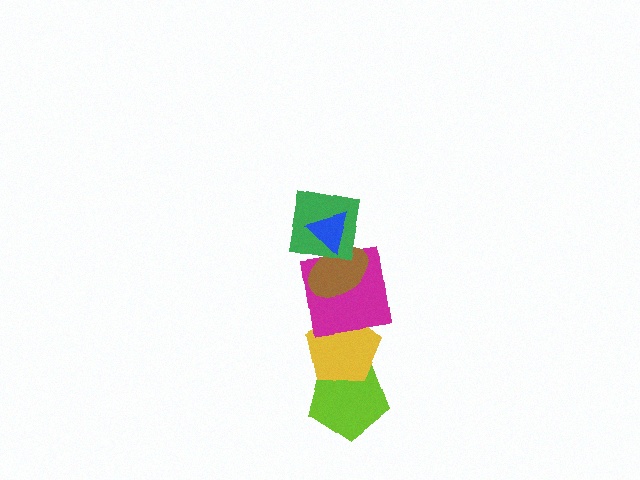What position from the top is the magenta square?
The magenta square is 4th from the top.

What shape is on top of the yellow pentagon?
The magenta square is on top of the yellow pentagon.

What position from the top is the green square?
The green square is 2nd from the top.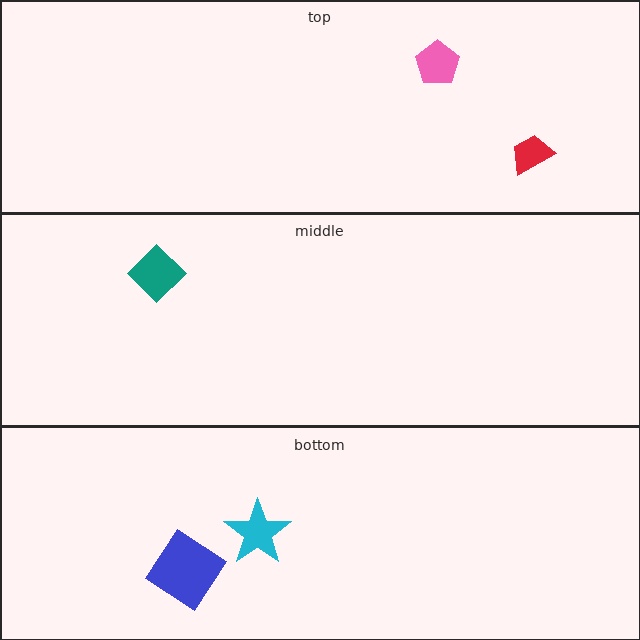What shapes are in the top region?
The pink pentagon, the red trapezoid.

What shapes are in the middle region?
The teal diamond.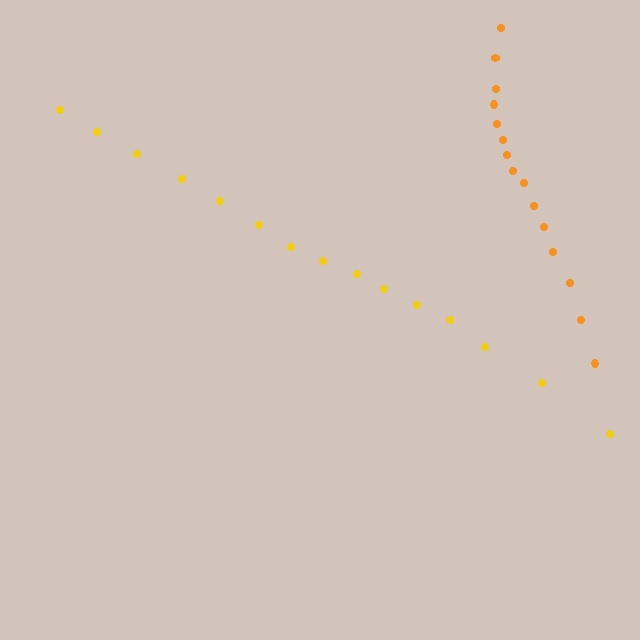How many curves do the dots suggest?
There are 2 distinct paths.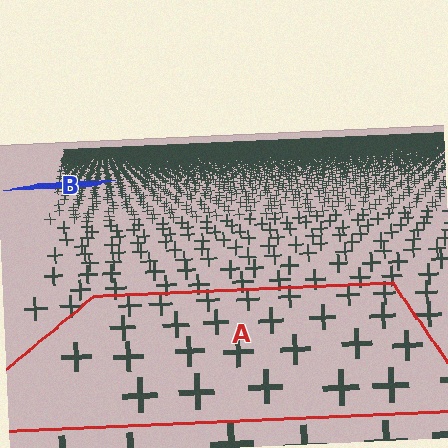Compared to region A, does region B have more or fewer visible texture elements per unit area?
Region B has more texture elements per unit area — they are packed more densely because it is farther away.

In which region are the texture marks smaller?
The texture marks are smaller in region B, because it is farther away.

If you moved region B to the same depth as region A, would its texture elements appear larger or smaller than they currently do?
They would appear larger. At a closer depth, the same texture elements are projected at a bigger on-screen size.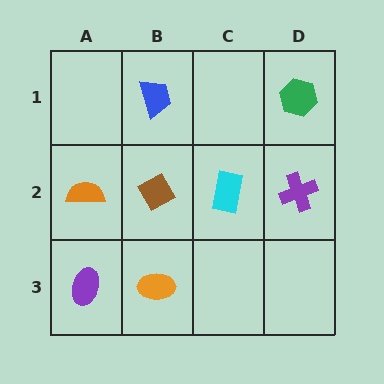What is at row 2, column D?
A purple cross.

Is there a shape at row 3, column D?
No, that cell is empty.